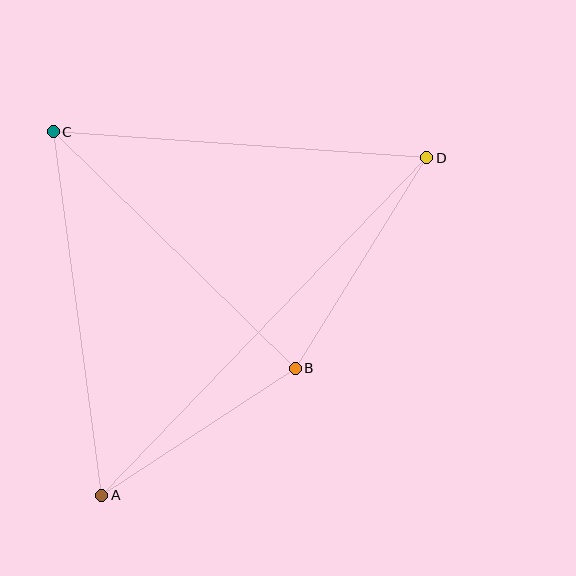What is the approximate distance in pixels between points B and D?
The distance between B and D is approximately 248 pixels.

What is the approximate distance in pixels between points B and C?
The distance between B and C is approximately 338 pixels.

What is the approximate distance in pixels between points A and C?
The distance between A and C is approximately 366 pixels.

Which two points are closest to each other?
Points A and B are closest to each other.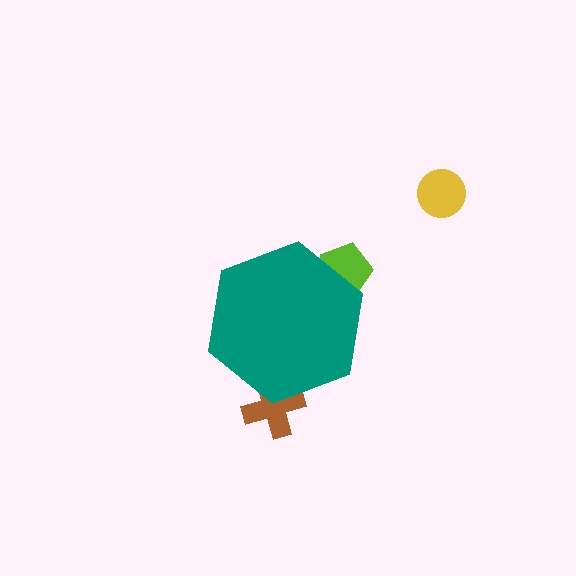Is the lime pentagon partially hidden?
Yes, the lime pentagon is partially hidden behind the teal hexagon.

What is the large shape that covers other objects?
A teal hexagon.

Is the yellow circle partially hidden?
No, the yellow circle is fully visible.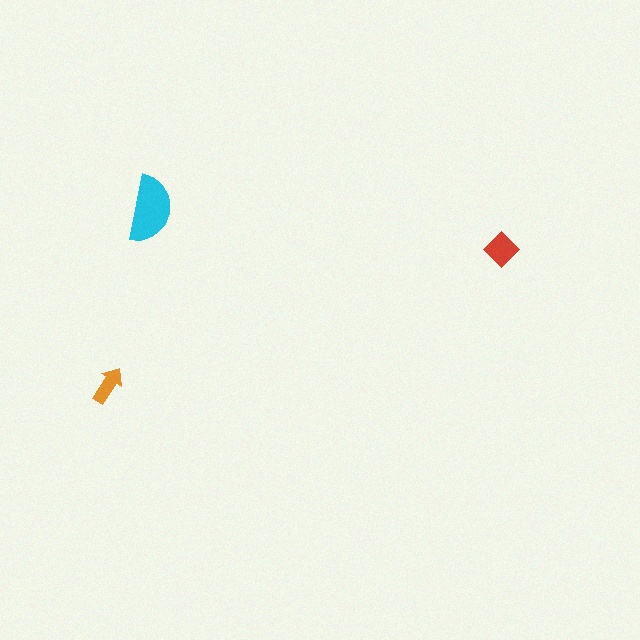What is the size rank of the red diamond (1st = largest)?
2nd.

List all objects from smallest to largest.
The orange arrow, the red diamond, the cyan semicircle.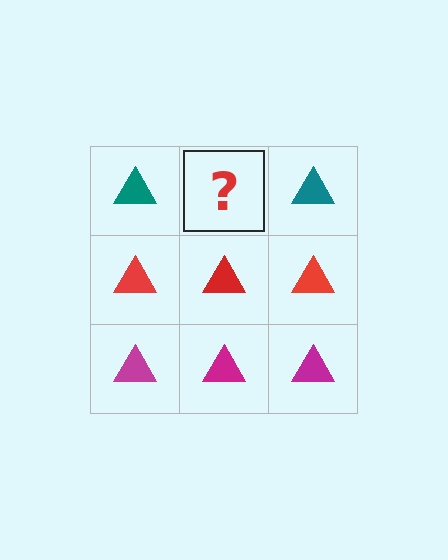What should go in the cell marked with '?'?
The missing cell should contain a teal triangle.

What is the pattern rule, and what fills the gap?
The rule is that each row has a consistent color. The gap should be filled with a teal triangle.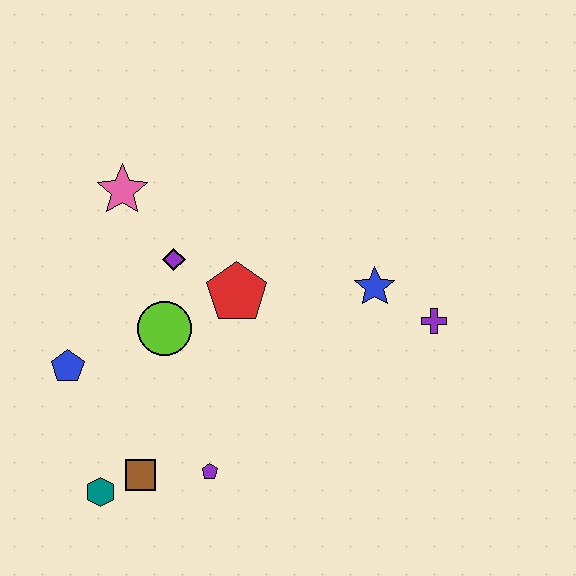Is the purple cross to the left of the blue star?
No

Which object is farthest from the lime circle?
The purple cross is farthest from the lime circle.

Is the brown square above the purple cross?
No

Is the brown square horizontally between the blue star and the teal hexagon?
Yes